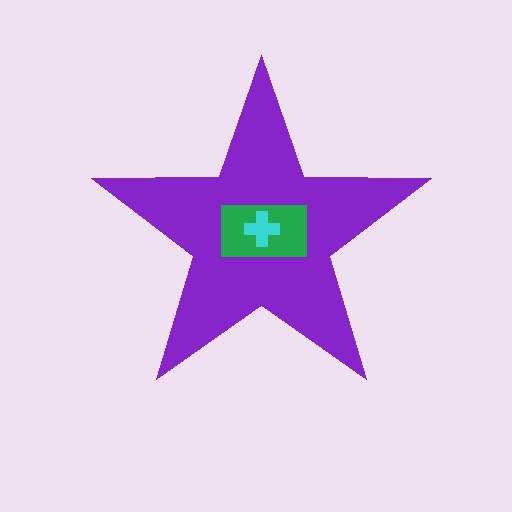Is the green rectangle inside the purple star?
Yes.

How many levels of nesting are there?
3.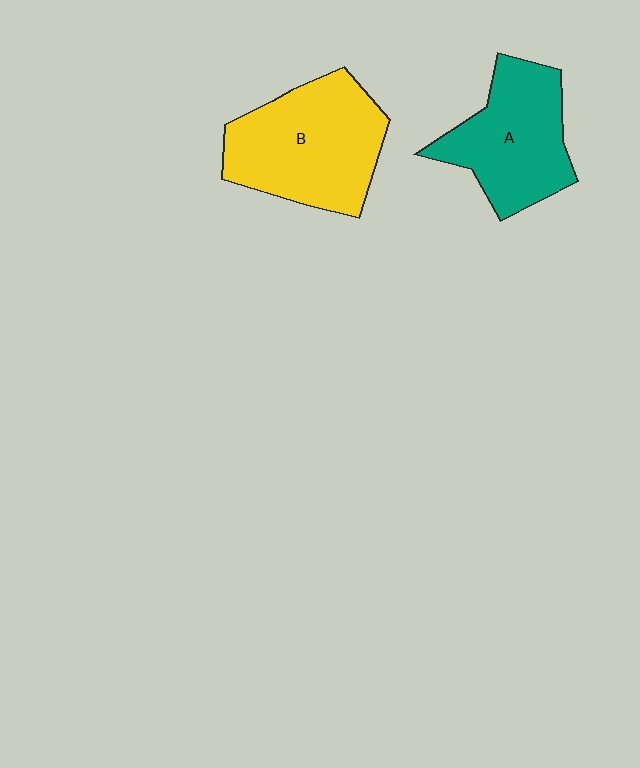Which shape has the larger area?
Shape B (yellow).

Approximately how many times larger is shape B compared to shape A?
Approximately 1.2 times.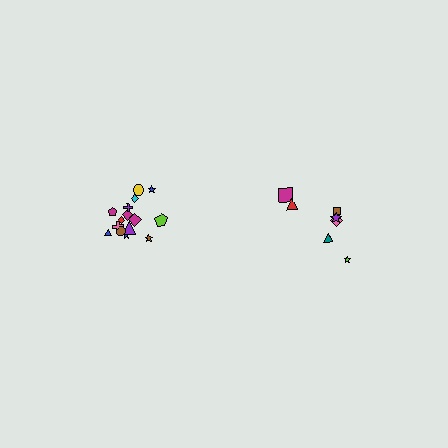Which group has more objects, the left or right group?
The left group.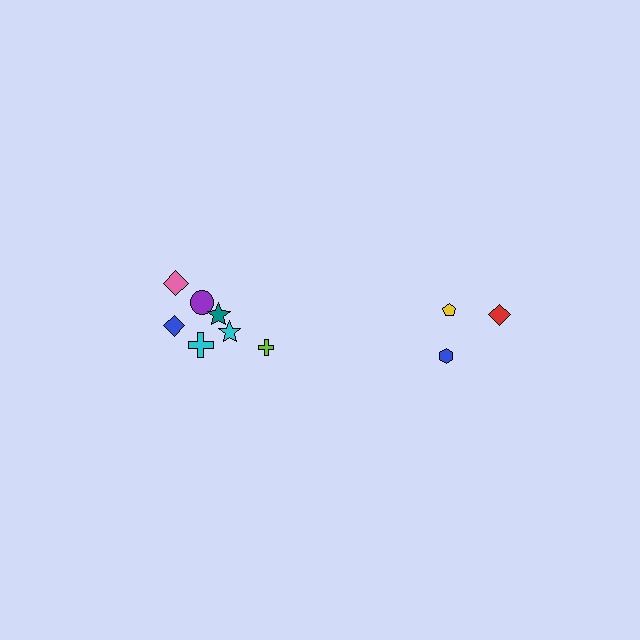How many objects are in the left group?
There are 7 objects.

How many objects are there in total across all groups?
There are 10 objects.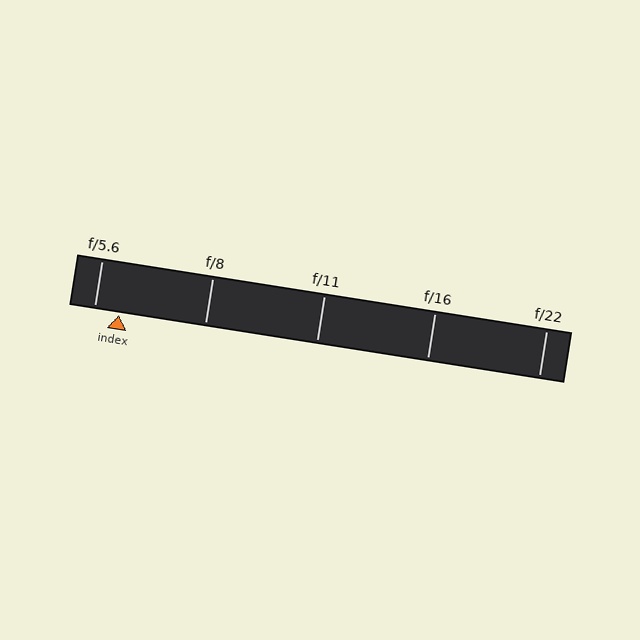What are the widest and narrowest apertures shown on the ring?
The widest aperture shown is f/5.6 and the narrowest is f/22.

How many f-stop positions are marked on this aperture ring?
There are 5 f-stop positions marked.